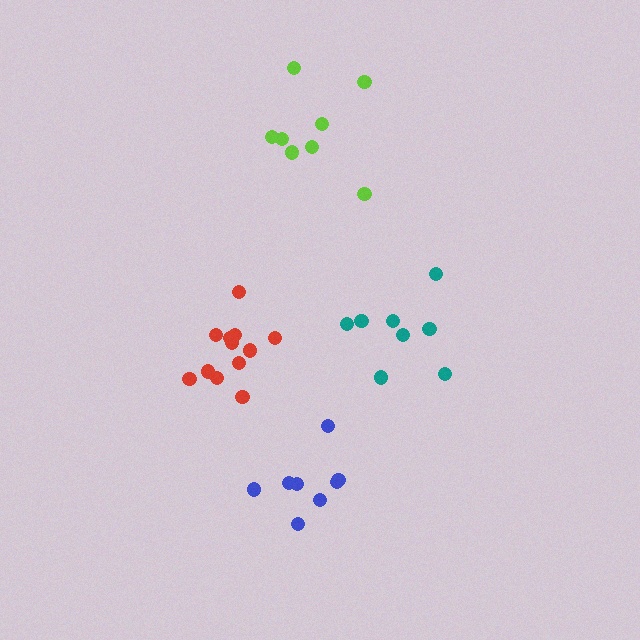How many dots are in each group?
Group 1: 8 dots, Group 2: 12 dots, Group 3: 8 dots, Group 4: 8 dots (36 total).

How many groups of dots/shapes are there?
There are 4 groups.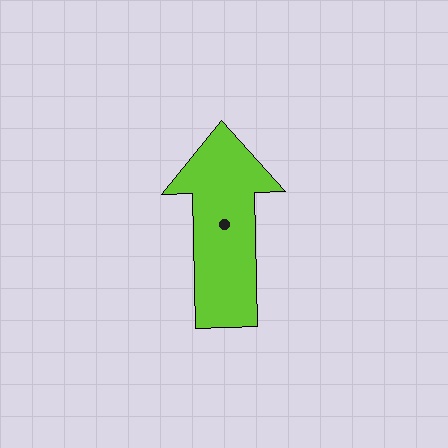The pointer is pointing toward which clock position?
Roughly 12 o'clock.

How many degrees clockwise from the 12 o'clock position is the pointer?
Approximately 359 degrees.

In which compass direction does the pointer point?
North.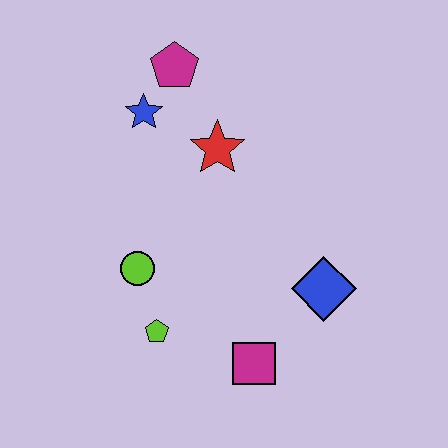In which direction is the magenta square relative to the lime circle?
The magenta square is to the right of the lime circle.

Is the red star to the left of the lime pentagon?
No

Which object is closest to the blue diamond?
The magenta square is closest to the blue diamond.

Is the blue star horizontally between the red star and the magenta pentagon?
No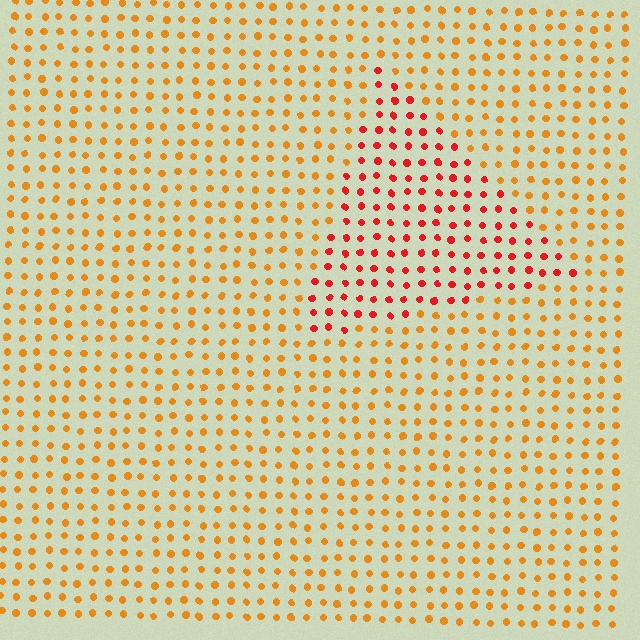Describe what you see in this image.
The image is filled with small orange elements in a uniform arrangement. A triangle-shaped region is visible where the elements are tinted to a slightly different hue, forming a subtle color boundary.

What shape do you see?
I see a triangle.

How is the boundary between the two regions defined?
The boundary is defined purely by a slight shift in hue (about 36 degrees). Spacing, size, and orientation are identical on both sides.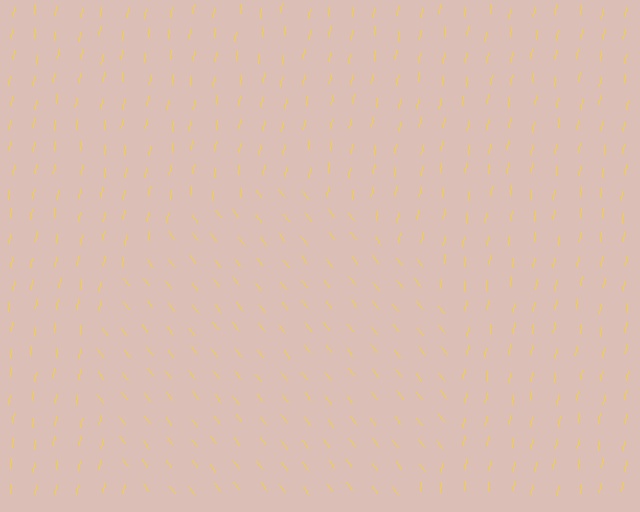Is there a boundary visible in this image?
Yes, there is a texture boundary formed by a change in line orientation.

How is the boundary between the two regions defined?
The boundary is defined purely by a change in line orientation (approximately 45 degrees difference). All lines are the same color and thickness.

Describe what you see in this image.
The image is filled with small yellow line segments. A circle region in the image has lines oriented differently from the surrounding lines, creating a visible texture boundary.